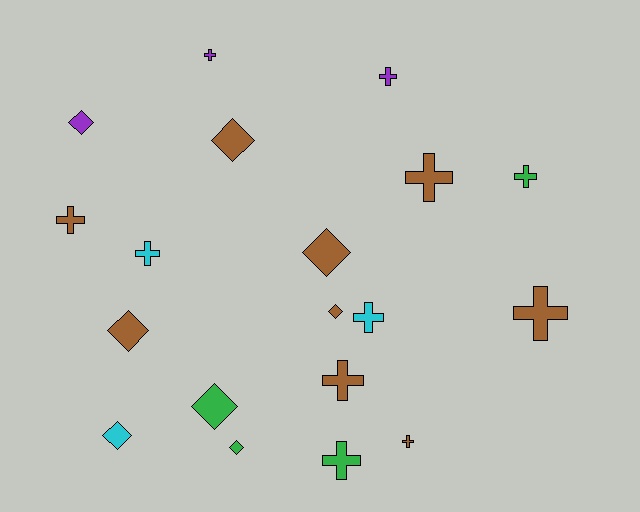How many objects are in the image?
There are 19 objects.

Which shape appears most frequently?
Cross, with 11 objects.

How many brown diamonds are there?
There are 4 brown diamonds.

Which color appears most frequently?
Brown, with 9 objects.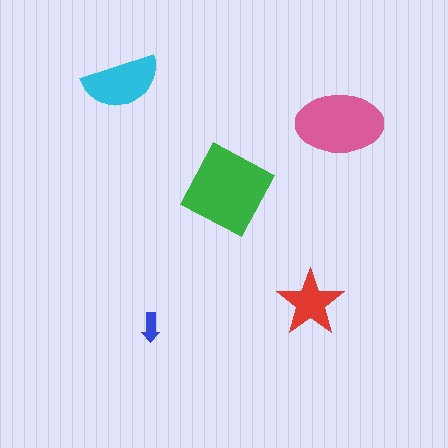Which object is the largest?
The green diamond.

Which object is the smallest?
The blue arrow.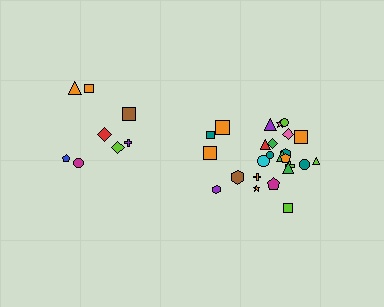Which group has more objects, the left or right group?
The right group.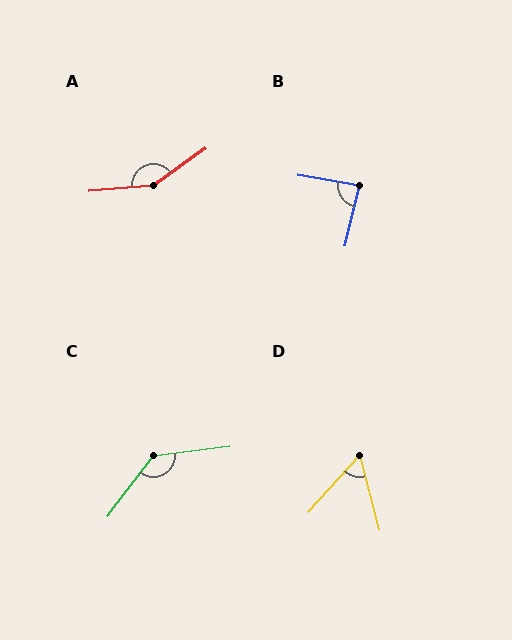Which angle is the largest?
A, at approximately 149 degrees.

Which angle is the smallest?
D, at approximately 57 degrees.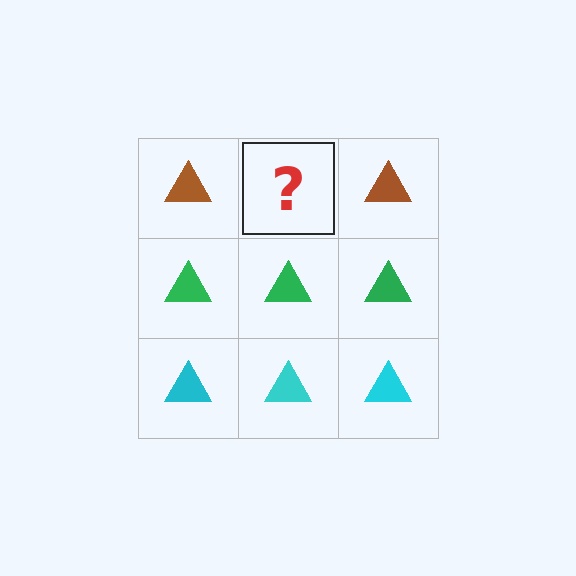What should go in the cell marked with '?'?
The missing cell should contain a brown triangle.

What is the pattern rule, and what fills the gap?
The rule is that each row has a consistent color. The gap should be filled with a brown triangle.